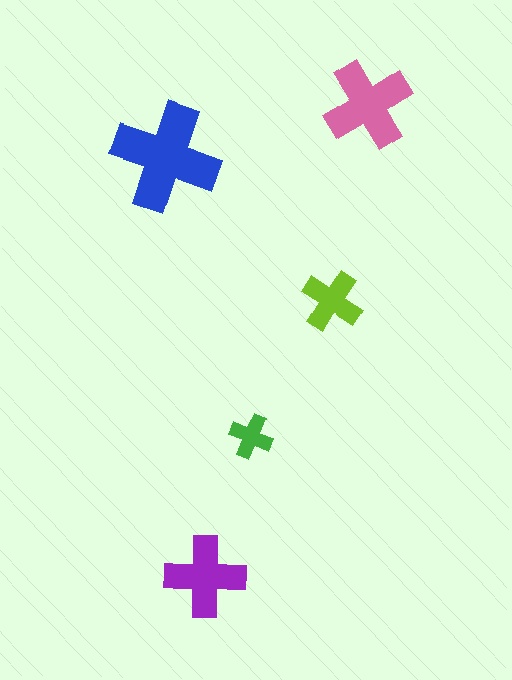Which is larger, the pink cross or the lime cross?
The pink one.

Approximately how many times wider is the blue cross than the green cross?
About 2.5 times wider.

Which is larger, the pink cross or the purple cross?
The pink one.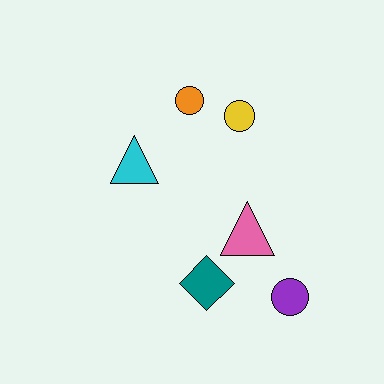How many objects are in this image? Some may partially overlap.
There are 6 objects.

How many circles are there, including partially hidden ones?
There are 3 circles.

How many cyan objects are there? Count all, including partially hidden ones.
There is 1 cyan object.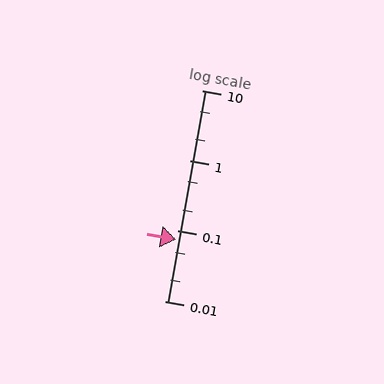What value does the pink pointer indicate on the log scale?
The pointer indicates approximately 0.076.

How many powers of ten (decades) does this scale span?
The scale spans 3 decades, from 0.01 to 10.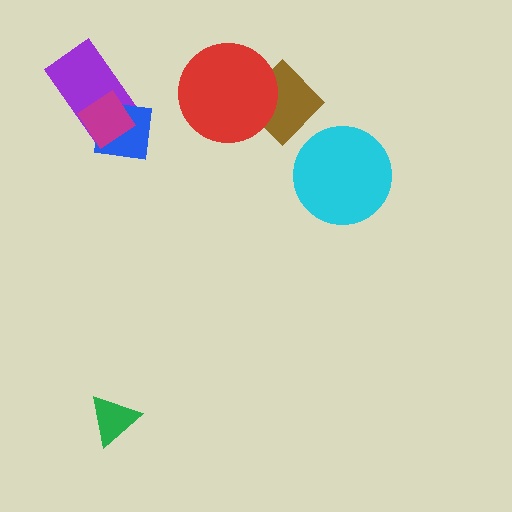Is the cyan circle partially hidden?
No, no other shape covers it.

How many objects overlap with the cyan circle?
0 objects overlap with the cyan circle.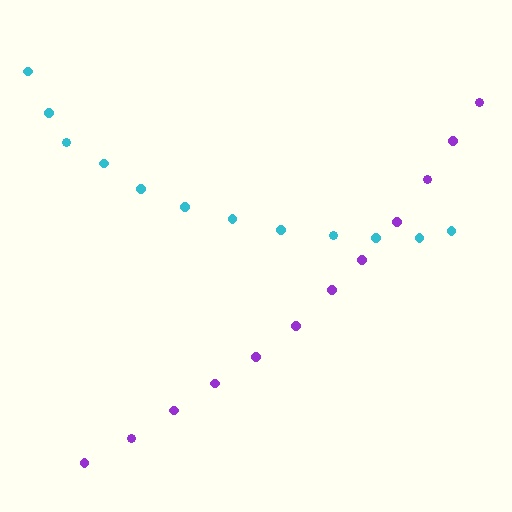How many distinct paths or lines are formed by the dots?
There are 2 distinct paths.